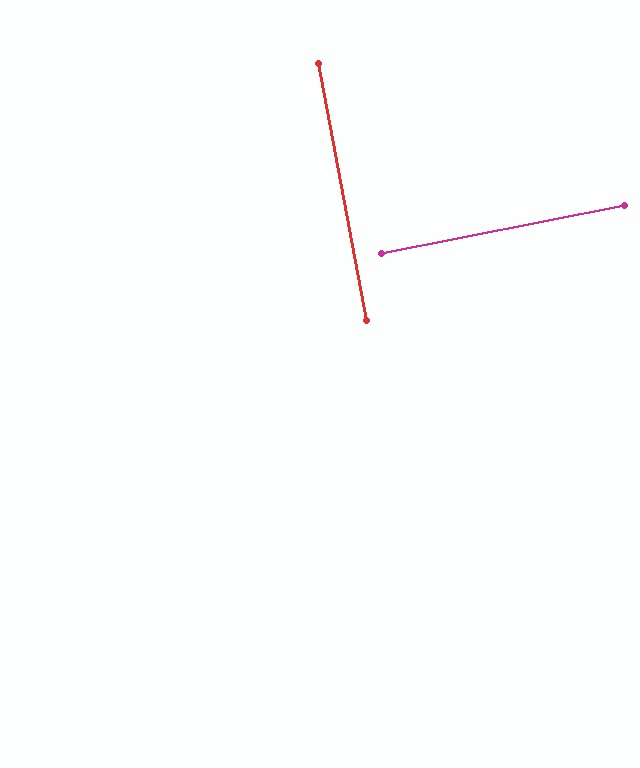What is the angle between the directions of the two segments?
Approximately 90 degrees.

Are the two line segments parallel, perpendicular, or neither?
Perpendicular — they meet at approximately 90°.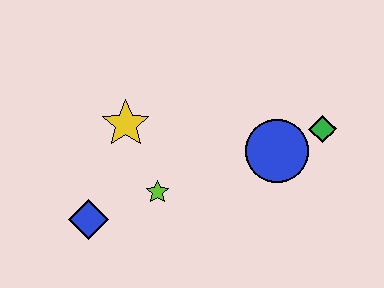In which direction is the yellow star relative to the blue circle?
The yellow star is to the left of the blue circle.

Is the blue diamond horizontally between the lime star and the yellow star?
No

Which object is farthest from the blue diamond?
The green diamond is farthest from the blue diamond.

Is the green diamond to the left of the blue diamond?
No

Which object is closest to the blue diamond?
The lime star is closest to the blue diamond.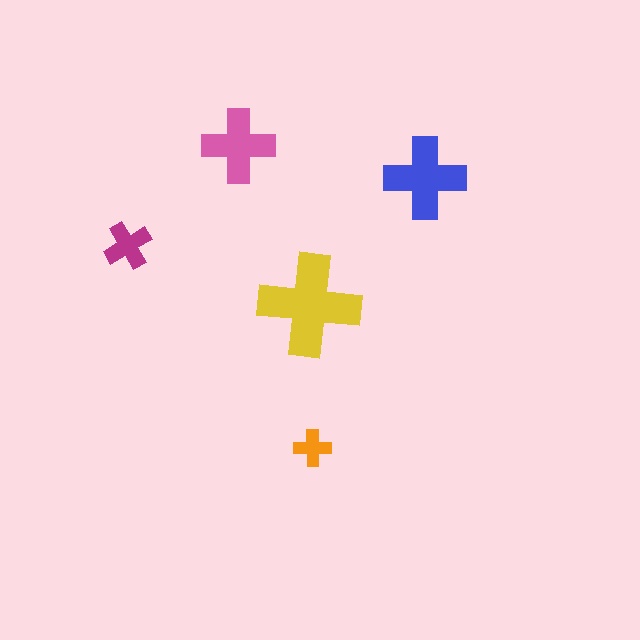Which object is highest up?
The pink cross is topmost.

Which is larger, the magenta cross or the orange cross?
The magenta one.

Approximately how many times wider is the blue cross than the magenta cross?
About 1.5 times wider.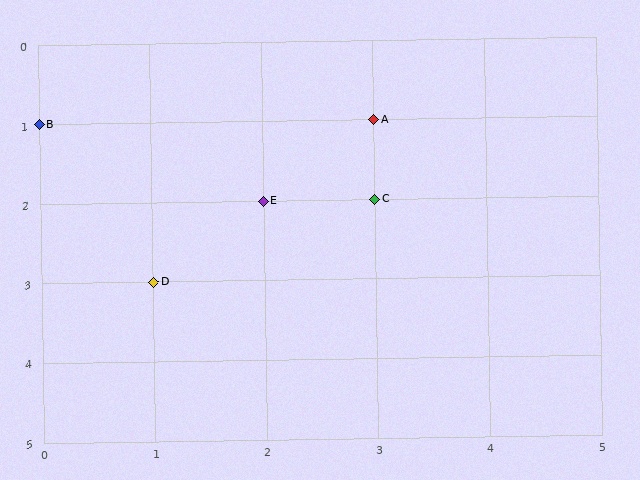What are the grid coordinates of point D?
Point D is at grid coordinates (1, 3).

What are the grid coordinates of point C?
Point C is at grid coordinates (3, 2).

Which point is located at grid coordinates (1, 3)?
Point D is at (1, 3).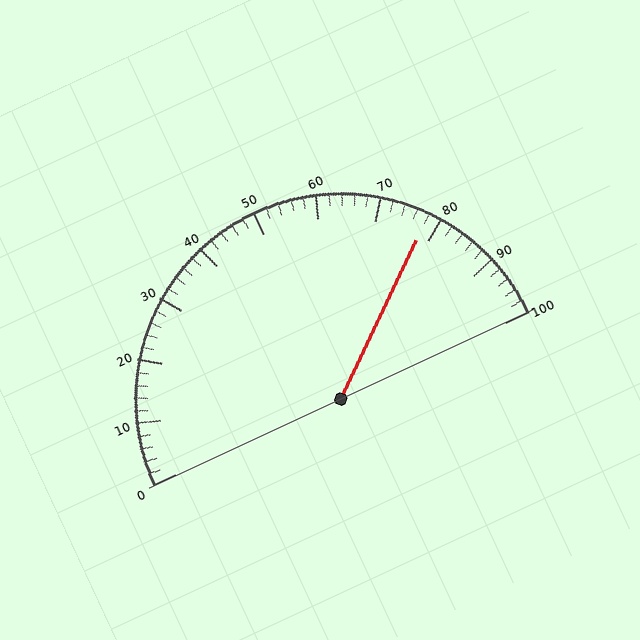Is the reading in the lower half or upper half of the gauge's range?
The reading is in the upper half of the range (0 to 100).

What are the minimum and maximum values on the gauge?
The gauge ranges from 0 to 100.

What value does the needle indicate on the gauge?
The needle indicates approximately 78.